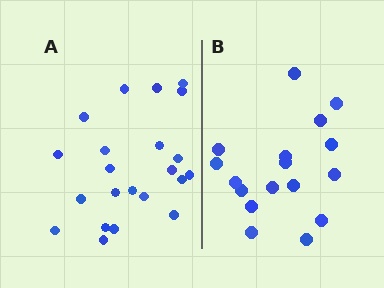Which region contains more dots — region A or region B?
Region A (the left region) has more dots.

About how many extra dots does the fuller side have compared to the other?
Region A has about 5 more dots than region B.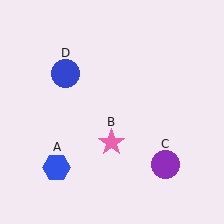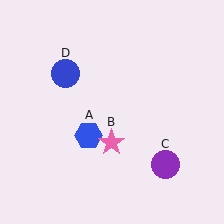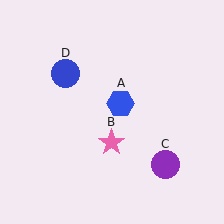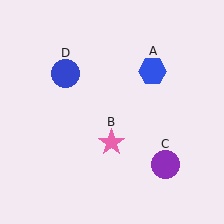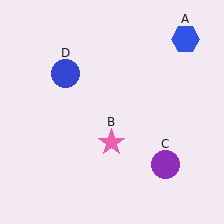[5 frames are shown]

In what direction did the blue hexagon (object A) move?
The blue hexagon (object A) moved up and to the right.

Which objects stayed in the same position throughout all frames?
Pink star (object B) and purple circle (object C) and blue circle (object D) remained stationary.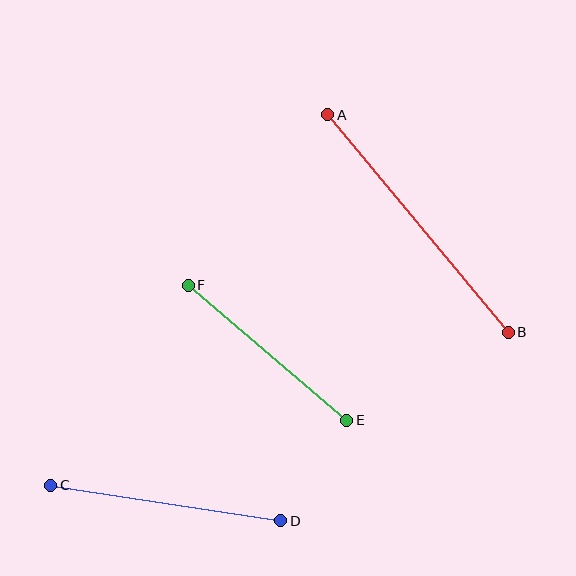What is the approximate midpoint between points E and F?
The midpoint is at approximately (267, 353) pixels.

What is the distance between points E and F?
The distance is approximately 208 pixels.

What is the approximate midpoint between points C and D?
The midpoint is at approximately (166, 503) pixels.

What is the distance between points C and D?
The distance is approximately 233 pixels.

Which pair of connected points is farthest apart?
Points A and B are farthest apart.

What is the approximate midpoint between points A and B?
The midpoint is at approximately (418, 223) pixels.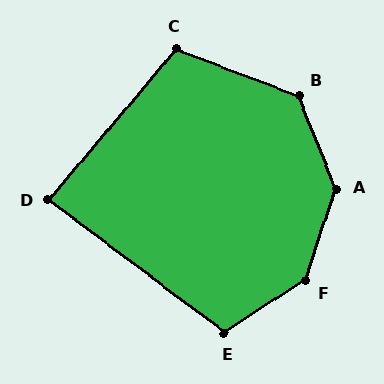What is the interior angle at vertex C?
Approximately 109 degrees (obtuse).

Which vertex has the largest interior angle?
F, at approximately 141 degrees.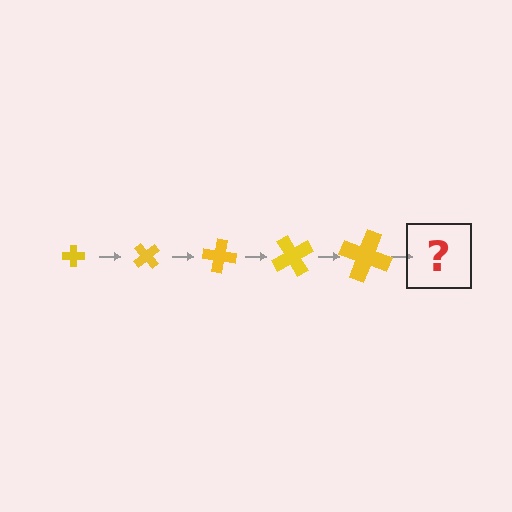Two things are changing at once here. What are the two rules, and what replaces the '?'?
The two rules are that the cross grows larger each step and it rotates 50 degrees each step. The '?' should be a cross, larger than the previous one and rotated 250 degrees from the start.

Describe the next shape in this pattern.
It should be a cross, larger than the previous one and rotated 250 degrees from the start.